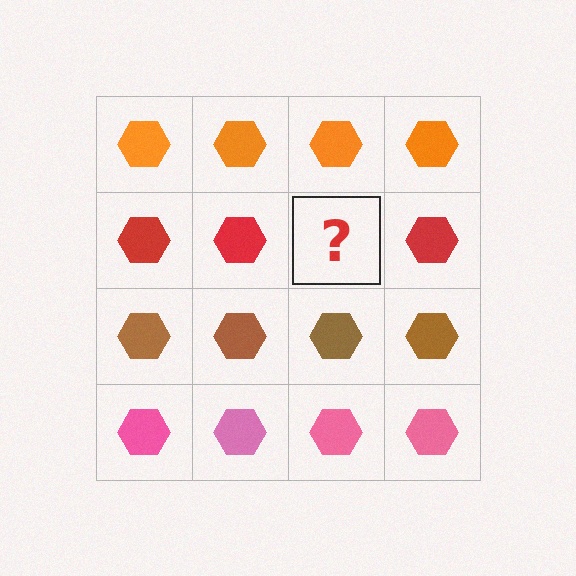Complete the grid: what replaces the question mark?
The question mark should be replaced with a red hexagon.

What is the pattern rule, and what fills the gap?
The rule is that each row has a consistent color. The gap should be filled with a red hexagon.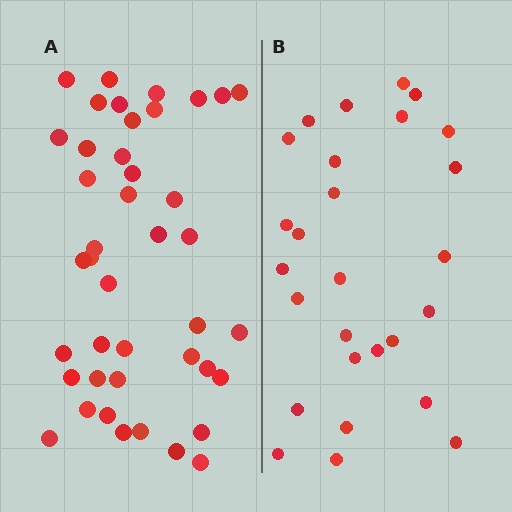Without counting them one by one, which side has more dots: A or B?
Region A (the left region) has more dots.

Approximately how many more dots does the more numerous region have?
Region A has approximately 15 more dots than region B.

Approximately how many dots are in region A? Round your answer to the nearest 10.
About 40 dots. (The exact count is 42, which rounds to 40.)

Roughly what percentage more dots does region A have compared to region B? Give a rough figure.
About 55% more.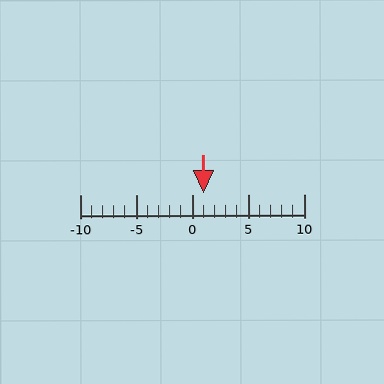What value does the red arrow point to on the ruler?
The red arrow points to approximately 1.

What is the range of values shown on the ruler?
The ruler shows values from -10 to 10.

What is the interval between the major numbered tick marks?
The major tick marks are spaced 5 units apart.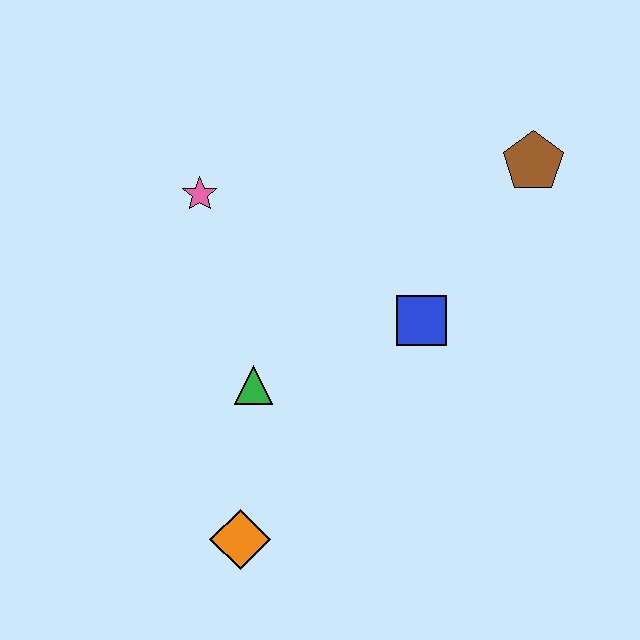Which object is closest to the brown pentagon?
The blue square is closest to the brown pentagon.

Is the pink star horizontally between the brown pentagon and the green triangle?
No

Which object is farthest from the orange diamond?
The brown pentagon is farthest from the orange diamond.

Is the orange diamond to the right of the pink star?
Yes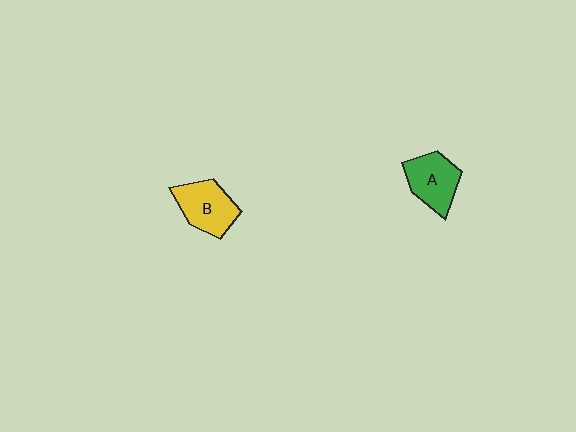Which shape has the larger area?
Shape B (yellow).